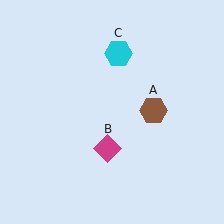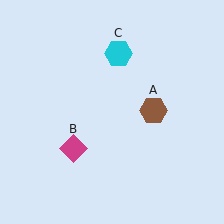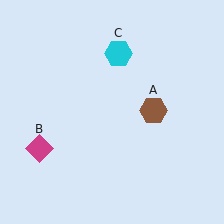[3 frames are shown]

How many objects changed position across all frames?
1 object changed position: magenta diamond (object B).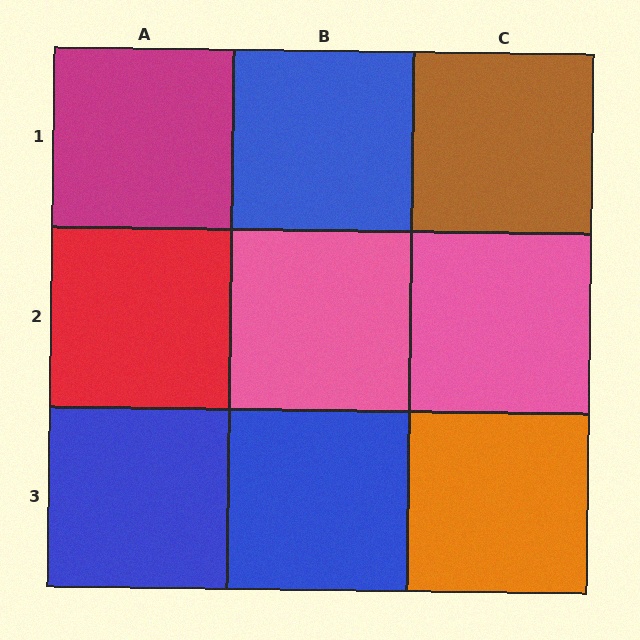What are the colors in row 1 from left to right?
Magenta, blue, brown.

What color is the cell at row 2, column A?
Red.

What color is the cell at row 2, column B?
Pink.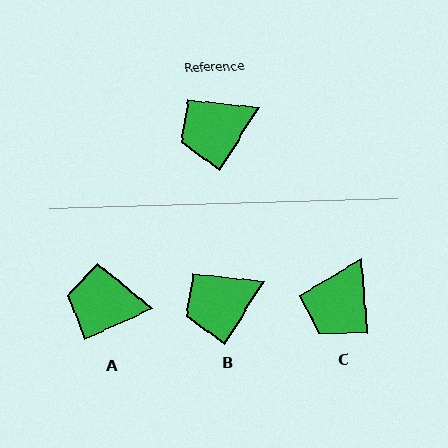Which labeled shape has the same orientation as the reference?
B.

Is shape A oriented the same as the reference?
No, it is off by about 34 degrees.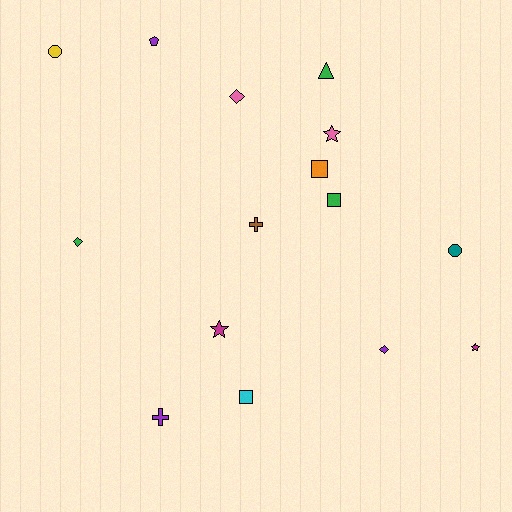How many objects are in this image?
There are 15 objects.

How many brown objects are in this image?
There is 1 brown object.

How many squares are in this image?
There are 3 squares.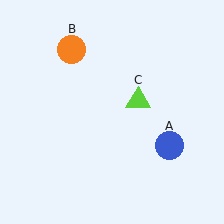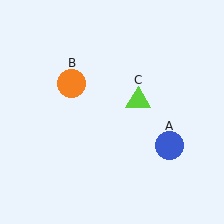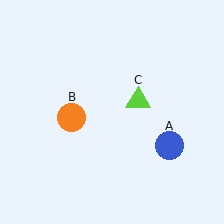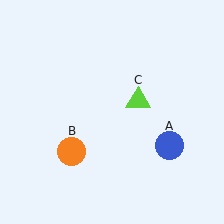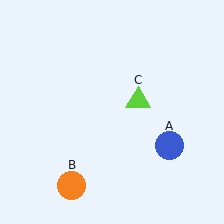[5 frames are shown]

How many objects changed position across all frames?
1 object changed position: orange circle (object B).